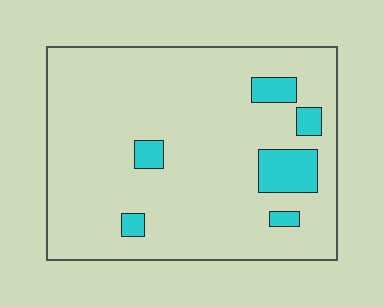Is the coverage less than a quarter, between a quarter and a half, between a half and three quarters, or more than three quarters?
Less than a quarter.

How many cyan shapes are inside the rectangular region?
6.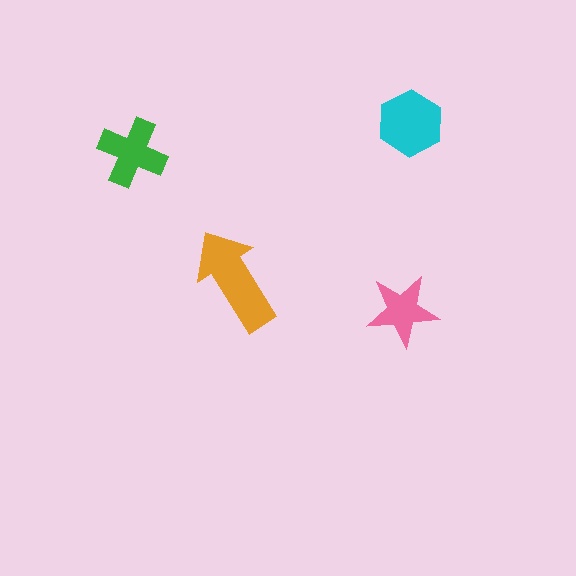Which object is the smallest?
The pink star.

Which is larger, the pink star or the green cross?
The green cross.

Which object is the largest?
The orange arrow.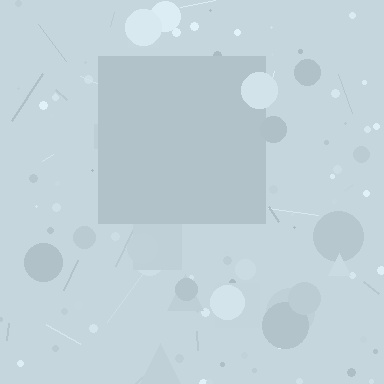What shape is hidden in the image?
A square is hidden in the image.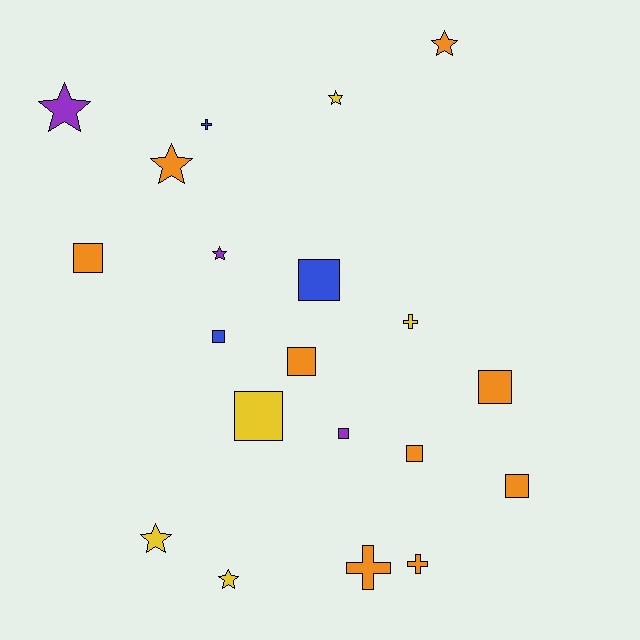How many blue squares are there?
There are 2 blue squares.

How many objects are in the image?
There are 20 objects.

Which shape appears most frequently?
Square, with 9 objects.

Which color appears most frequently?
Orange, with 9 objects.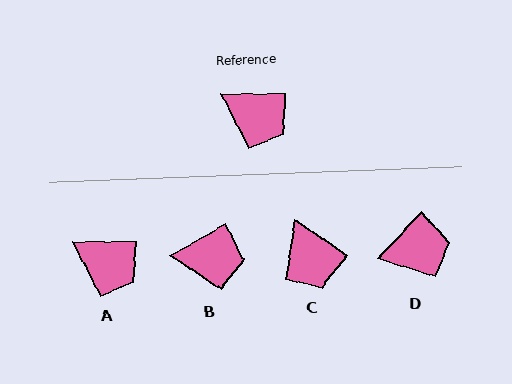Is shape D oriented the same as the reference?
No, it is off by about 46 degrees.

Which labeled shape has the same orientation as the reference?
A.